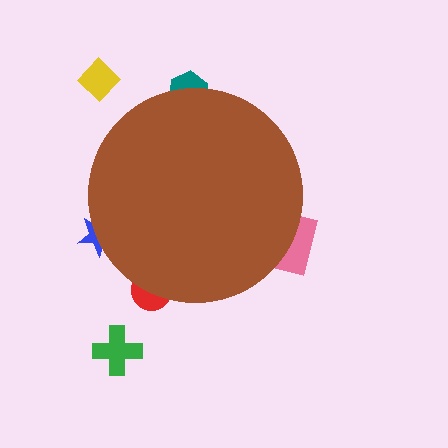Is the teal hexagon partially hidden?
Yes, the teal hexagon is partially hidden behind the brown circle.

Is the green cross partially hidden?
No, the green cross is fully visible.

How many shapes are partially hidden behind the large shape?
4 shapes are partially hidden.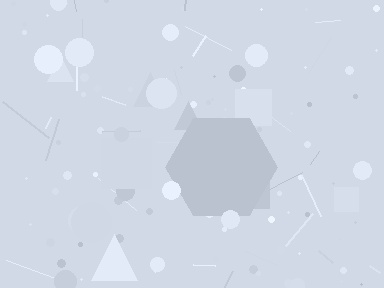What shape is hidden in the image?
A hexagon is hidden in the image.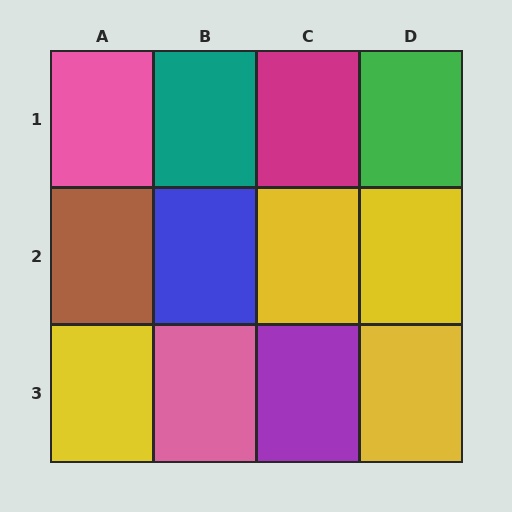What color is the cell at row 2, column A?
Brown.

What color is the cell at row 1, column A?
Pink.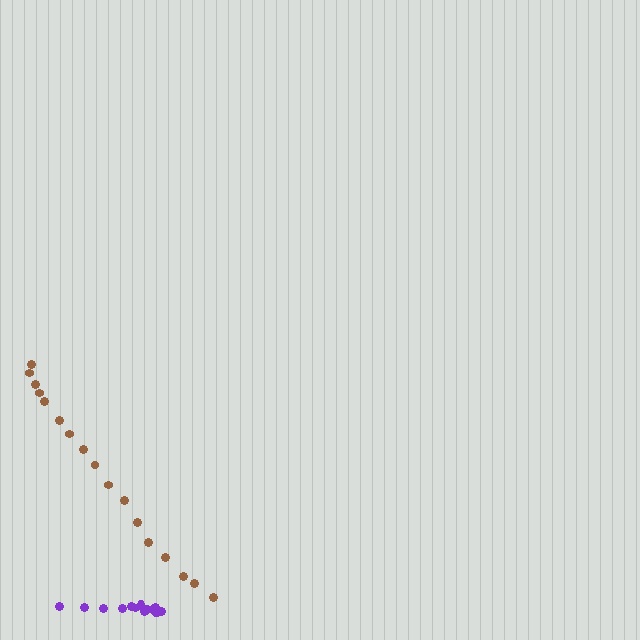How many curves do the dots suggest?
There are 2 distinct paths.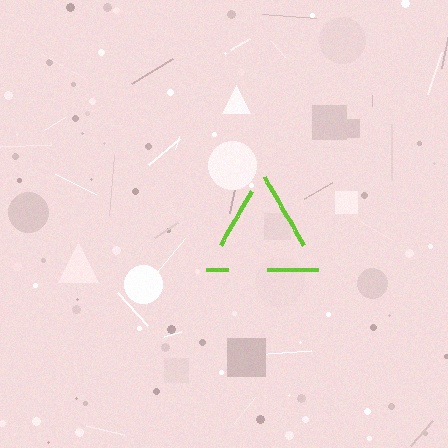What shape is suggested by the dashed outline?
The dashed outline suggests a triangle.